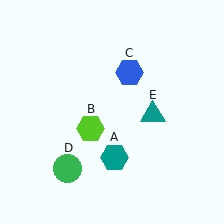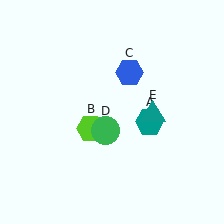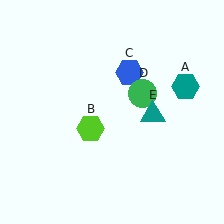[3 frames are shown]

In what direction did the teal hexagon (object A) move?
The teal hexagon (object A) moved up and to the right.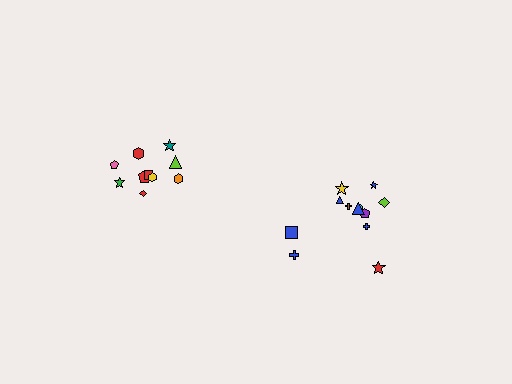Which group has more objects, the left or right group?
The right group.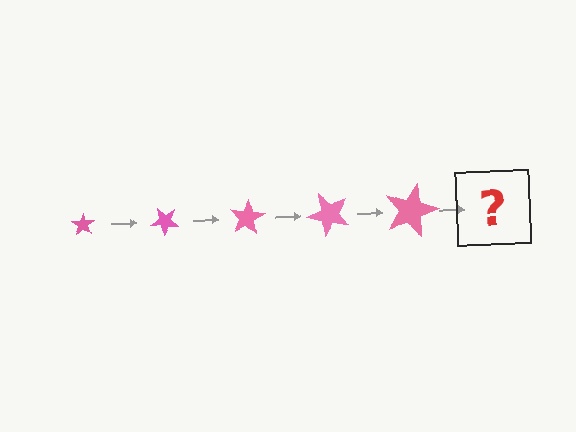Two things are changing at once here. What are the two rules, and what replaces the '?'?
The two rules are that the star grows larger each step and it rotates 40 degrees each step. The '?' should be a star, larger than the previous one and rotated 200 degrees from the start.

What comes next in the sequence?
The next element should be a star, larger than the previous one and rotated 200 degrees from the start.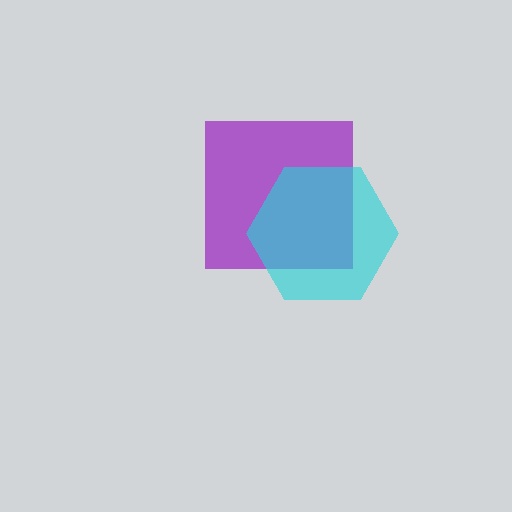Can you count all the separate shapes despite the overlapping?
Yes, there are 2 separate shapes.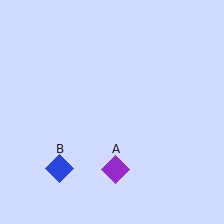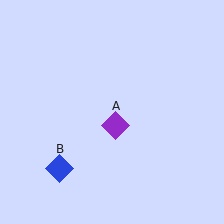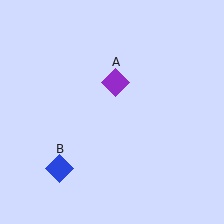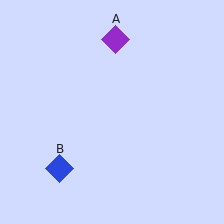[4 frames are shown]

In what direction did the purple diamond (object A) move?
The purple diamond (object A) moved up.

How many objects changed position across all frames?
1 object changed position: purple diamond (object A).